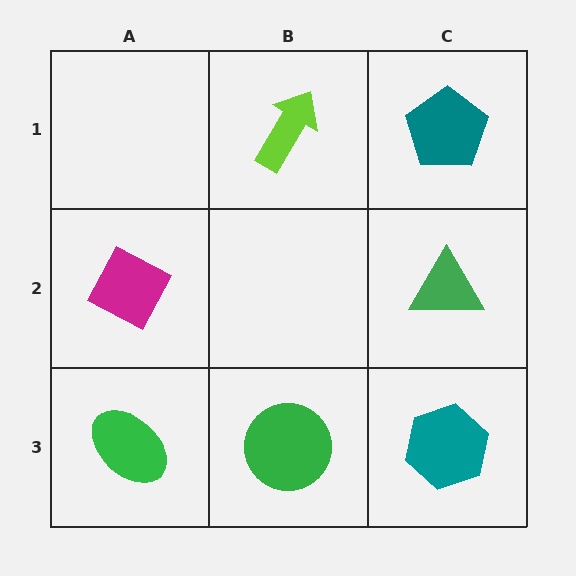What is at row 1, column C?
A teal pentagon.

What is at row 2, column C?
A green triangle.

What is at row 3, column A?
A green ellipse.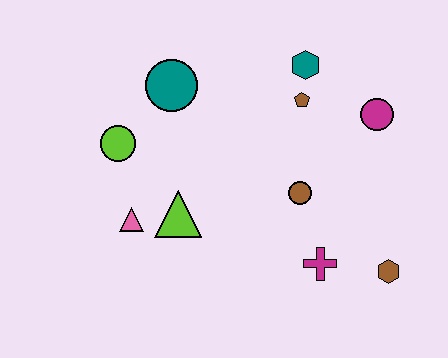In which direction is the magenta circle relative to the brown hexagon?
The magenta circle is above the brown hexagon.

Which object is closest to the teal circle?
The lime circle is closest to the teal circle.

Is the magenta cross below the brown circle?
Yes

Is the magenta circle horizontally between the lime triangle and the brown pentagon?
No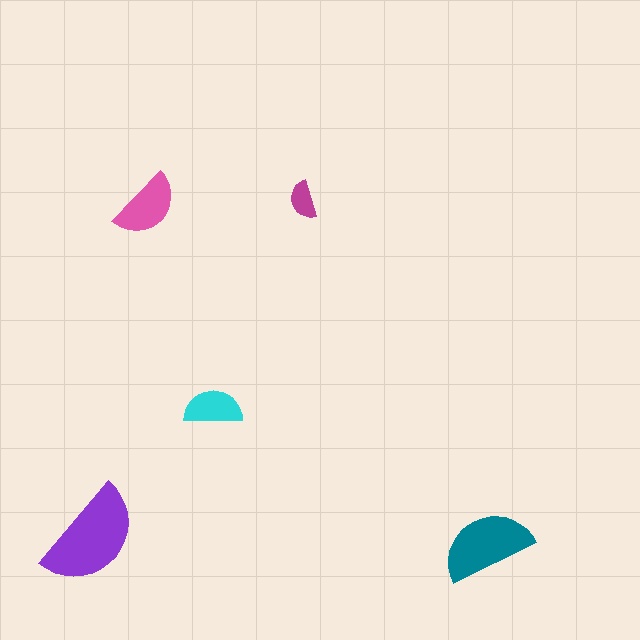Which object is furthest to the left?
The purple semicircle is leftmost.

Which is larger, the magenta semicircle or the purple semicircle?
The purple one.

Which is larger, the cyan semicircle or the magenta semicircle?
The cyan one.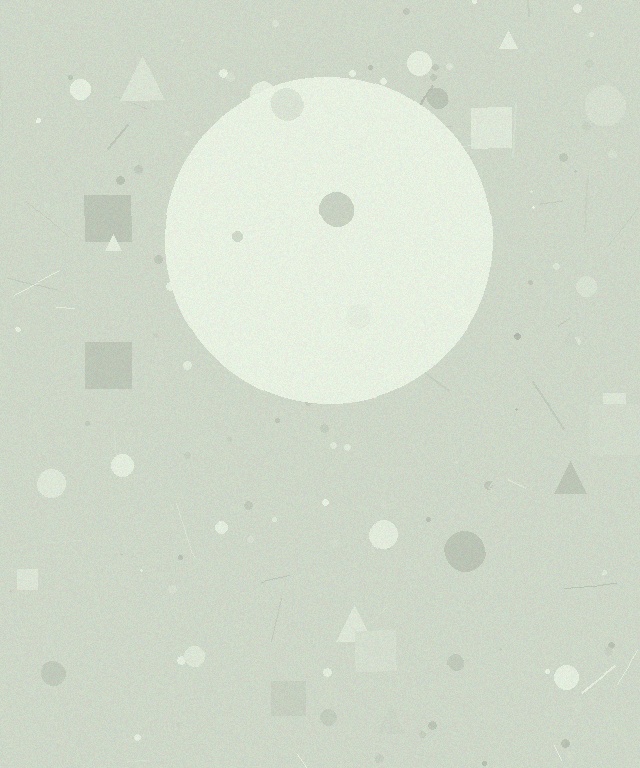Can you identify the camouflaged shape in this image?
The camouflaged shape is a circle.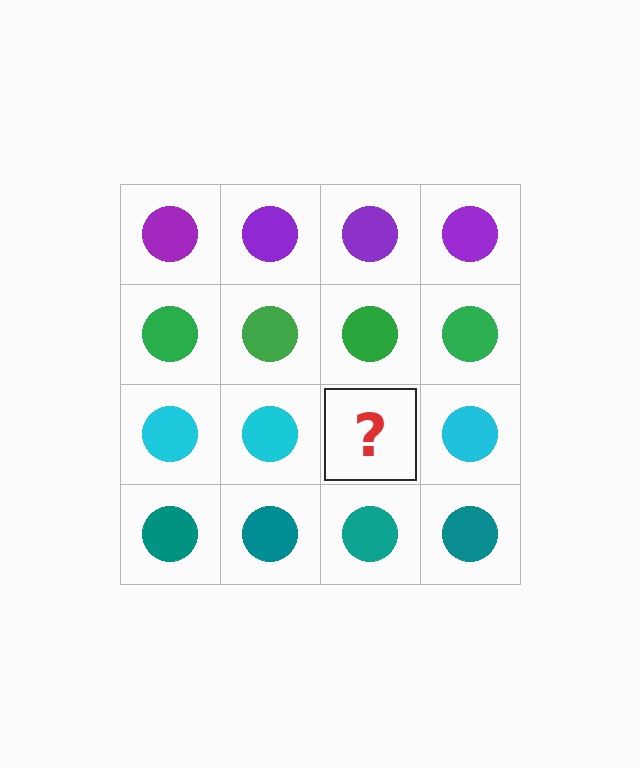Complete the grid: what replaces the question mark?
The question mark should be replaced with a cyan circle.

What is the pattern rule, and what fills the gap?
The rule is that each row has a consistent color. The gap should be filled with a cyan circle.